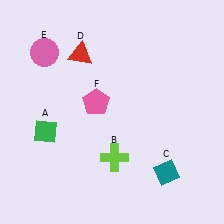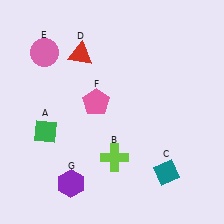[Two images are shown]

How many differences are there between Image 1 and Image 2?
There is 1 difference between the two images.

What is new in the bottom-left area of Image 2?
A purple hexagon (G) was added in the bottom-left area of Image 2.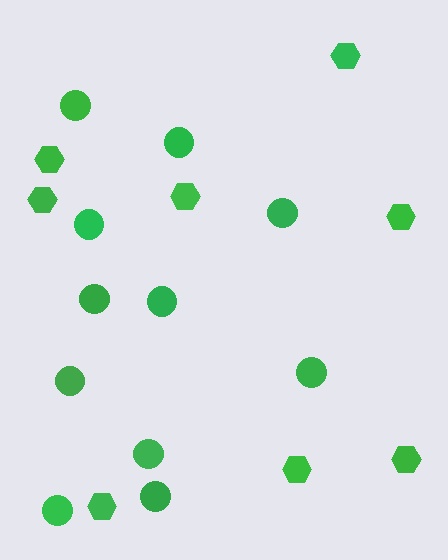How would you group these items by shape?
There are 2 groups: one group of hexagons (8) and one group of circles (11).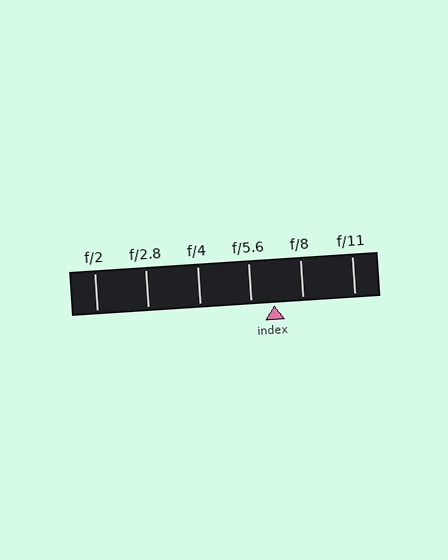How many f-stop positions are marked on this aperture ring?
There are 6 f-stop positions marked.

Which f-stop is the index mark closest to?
The index mark is closest to f/5.6.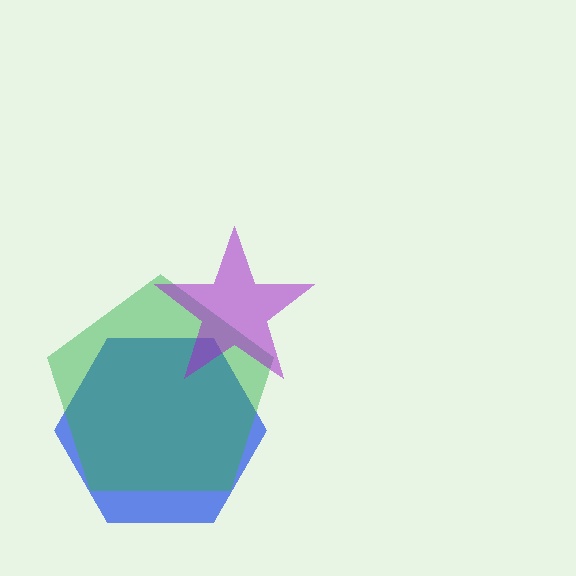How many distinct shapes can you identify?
There are 3 distinct shapes: a blue hexagon, a green pentagon, a purple star.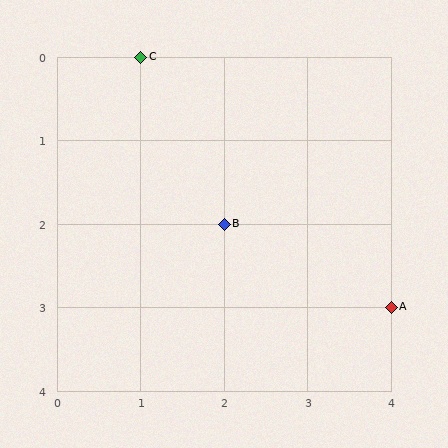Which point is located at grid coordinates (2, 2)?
Point B is at (2, 2).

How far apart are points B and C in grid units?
Points B and C are 1 column and 2 rows apart (about 2.2 grid units diagonally).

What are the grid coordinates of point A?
Point A is at grid coordinates (4, 3).